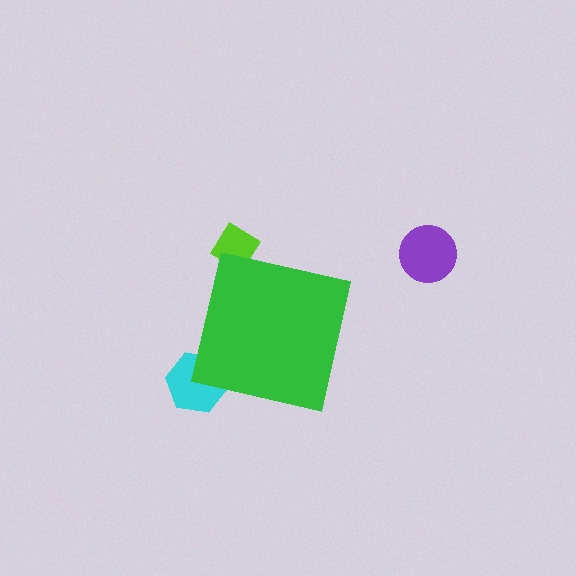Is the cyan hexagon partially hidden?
Yes, the cyan hexagon is partially hidden behind the green square.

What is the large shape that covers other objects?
A green square.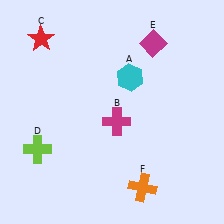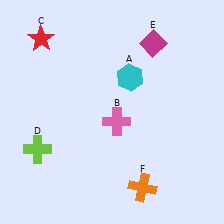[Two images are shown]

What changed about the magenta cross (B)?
In Image 1, B is magenta. In Image 2, it changed to pink.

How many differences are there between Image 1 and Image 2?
There is 1 difference between the two images.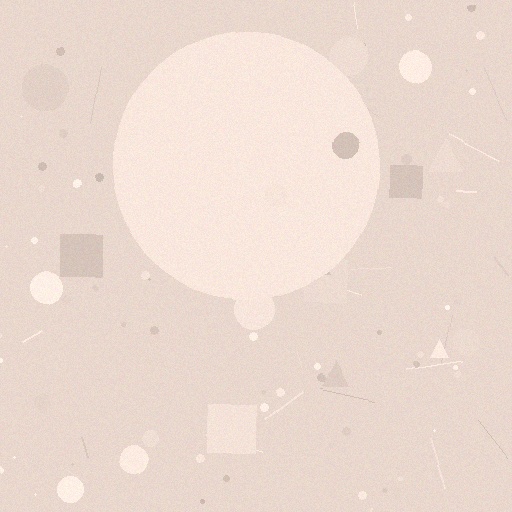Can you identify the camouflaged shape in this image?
The camouflaged shape is a circle.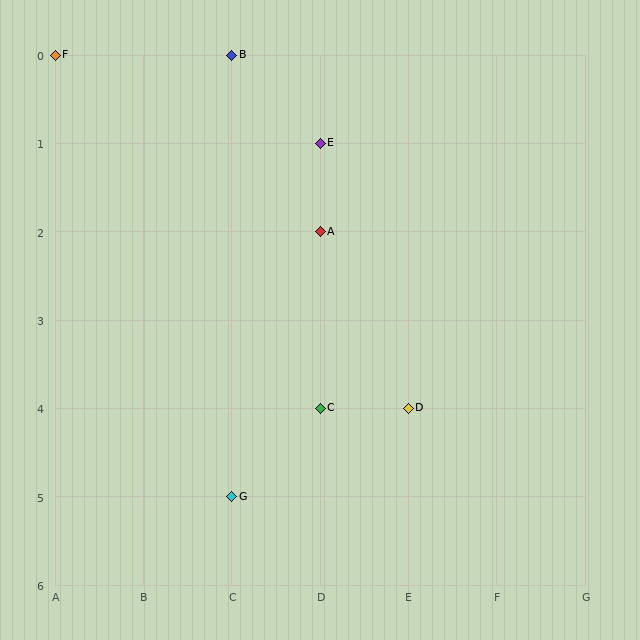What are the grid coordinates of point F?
Point F is at grid coordinates (A, 0).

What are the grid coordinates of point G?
Point G is at grid coordinates (C, 5).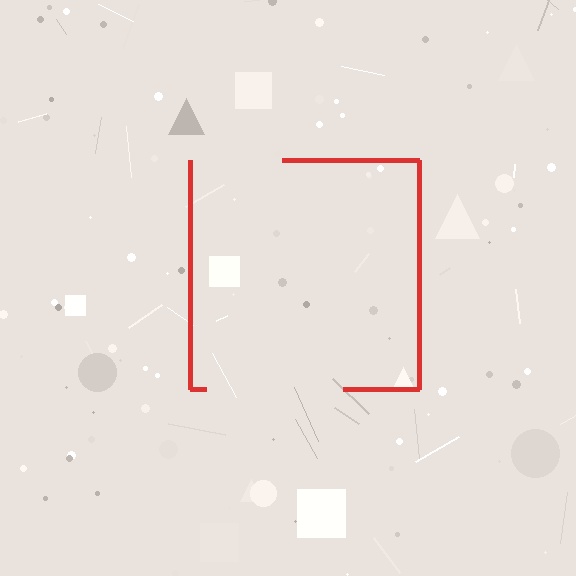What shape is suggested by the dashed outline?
The dashed outline suggests a square.